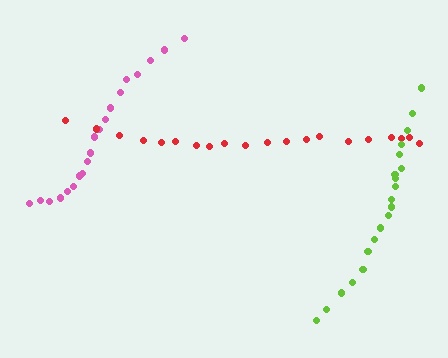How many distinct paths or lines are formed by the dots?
There are 3 distinct paths.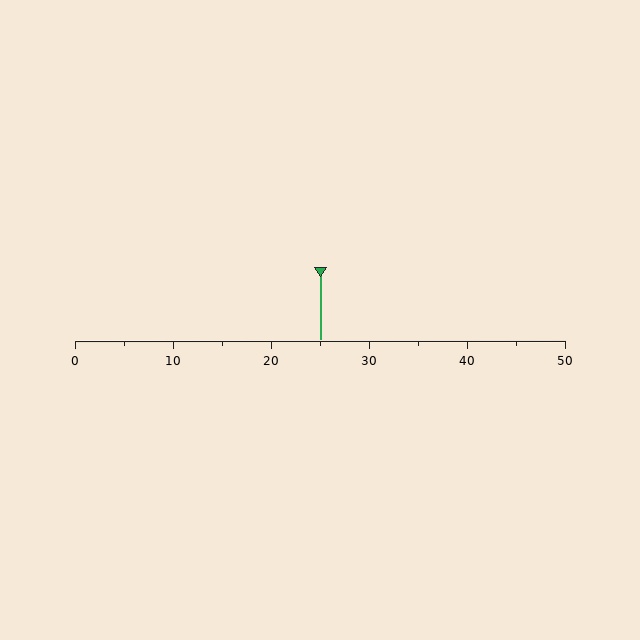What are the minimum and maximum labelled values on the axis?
The axis runs from 0 to 50.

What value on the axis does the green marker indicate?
The marker indicates approximately 25.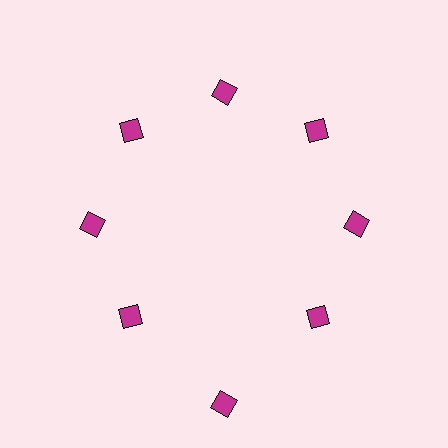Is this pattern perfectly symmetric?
No. The 8 magenta diamonds are arranged in a ring, but one element near the 6 o'clock position is pushed outward from the center, breaking the 8-fold rotational symmetry.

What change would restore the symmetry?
The symmetry would be restored by moving it inward, back onto the ring so that all 8 diamonds sit at equal angles and equal distance from the center.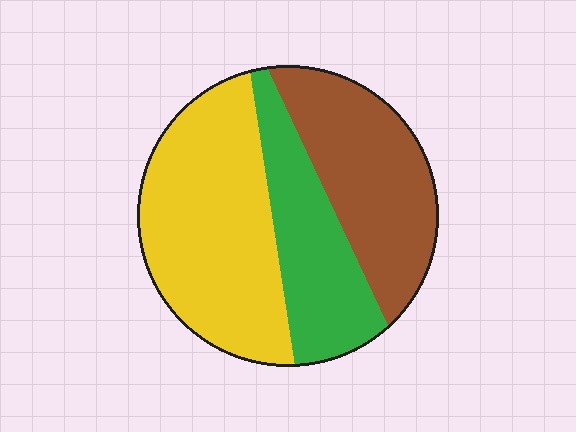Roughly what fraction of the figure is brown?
Brown takes up between a quarter and a half of the figure.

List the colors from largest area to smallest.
From largest to smallest: yellow, brown, green.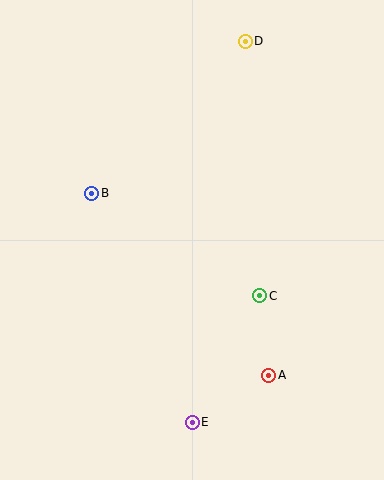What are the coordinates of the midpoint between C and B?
The midpoint between C and B is at (176, 245).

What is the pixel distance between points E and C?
The distance between E and C is 143 pixels.